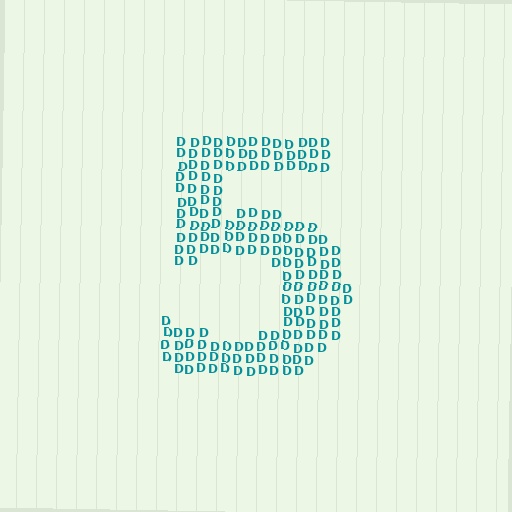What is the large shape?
The large shape is the digit 5.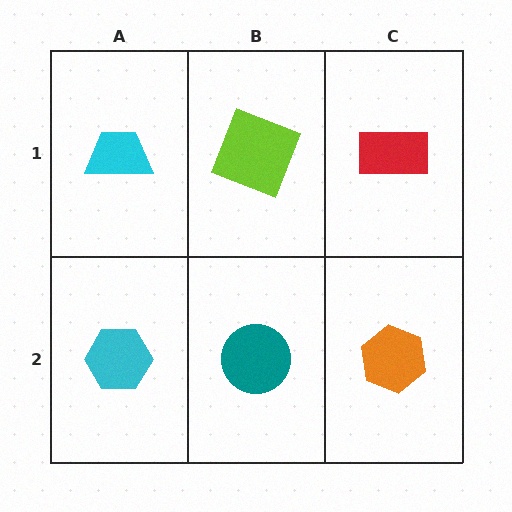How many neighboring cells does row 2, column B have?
3.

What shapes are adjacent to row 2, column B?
A lime square (row 1, column B), a cyan hexagon (row 2, column A), an orange hexagon (row 2, column C).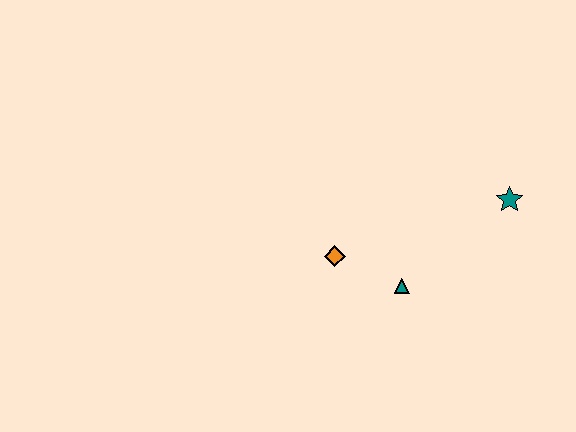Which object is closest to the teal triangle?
The orange diamond is closest to the teal triangle.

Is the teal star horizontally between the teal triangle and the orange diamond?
No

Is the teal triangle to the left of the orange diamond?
No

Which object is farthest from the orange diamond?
The teal star is farthest from the orange diamond.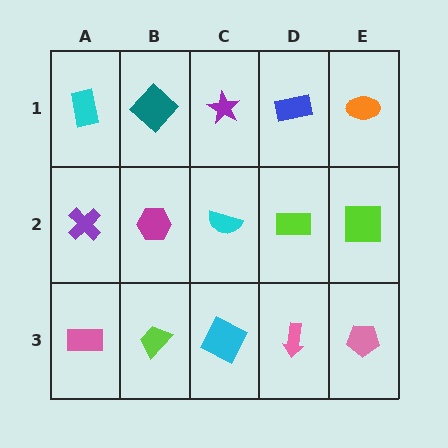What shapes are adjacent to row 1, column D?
A lime rectangle (row 2, column D), a purple star (row 1, column C), an orange ellipse (row 1, column E).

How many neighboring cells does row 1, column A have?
2.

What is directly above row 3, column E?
A lime square.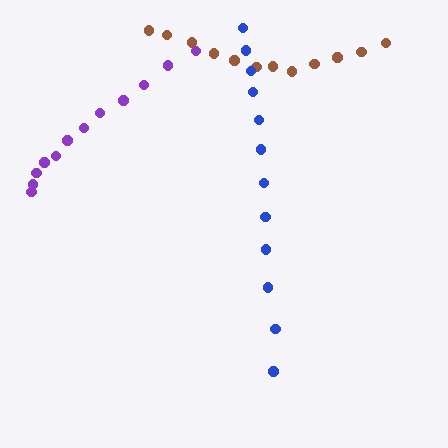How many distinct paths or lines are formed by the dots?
There are 3 distinct paths.